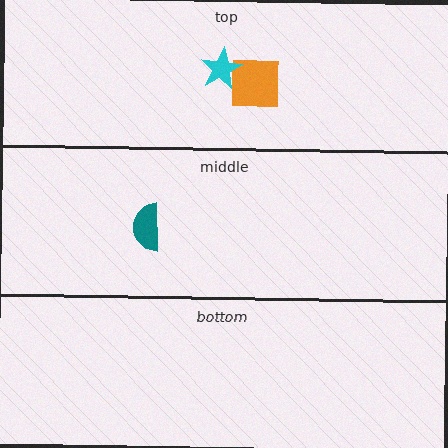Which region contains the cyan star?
The top region.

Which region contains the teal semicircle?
The middle region.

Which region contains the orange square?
The top region.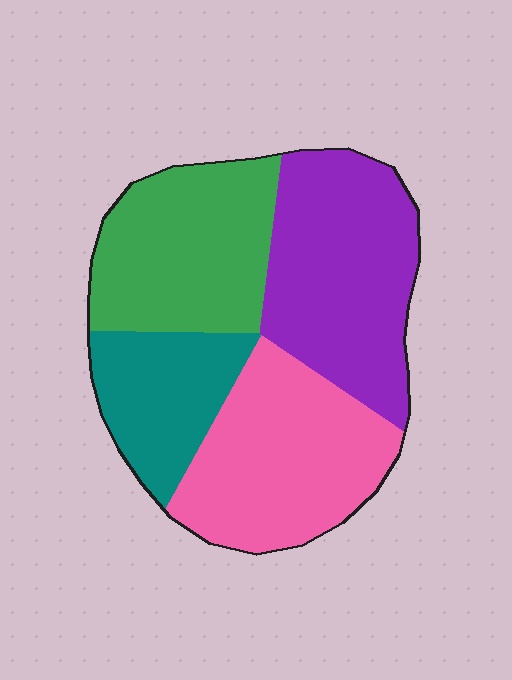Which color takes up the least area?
Teal, at roughly 15%.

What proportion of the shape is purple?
Purple takes up between a sixth and a third of the shape.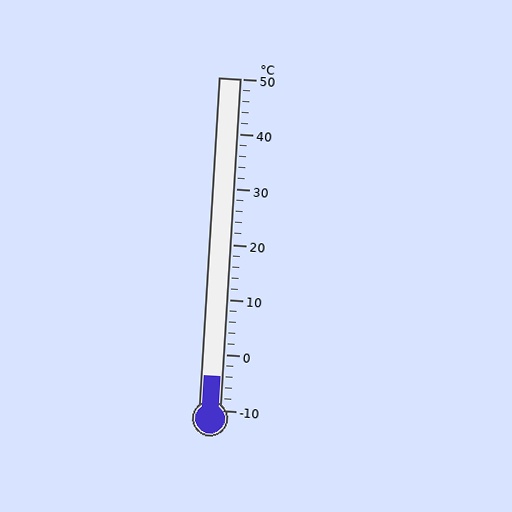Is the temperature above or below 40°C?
The temperature is below 40°C.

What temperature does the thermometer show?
The thermometer shows approximately -4°C.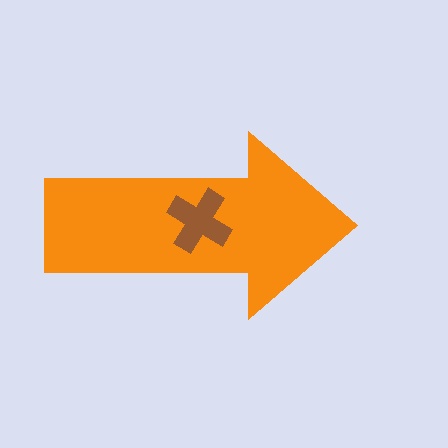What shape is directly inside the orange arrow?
The brown cross.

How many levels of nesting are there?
2.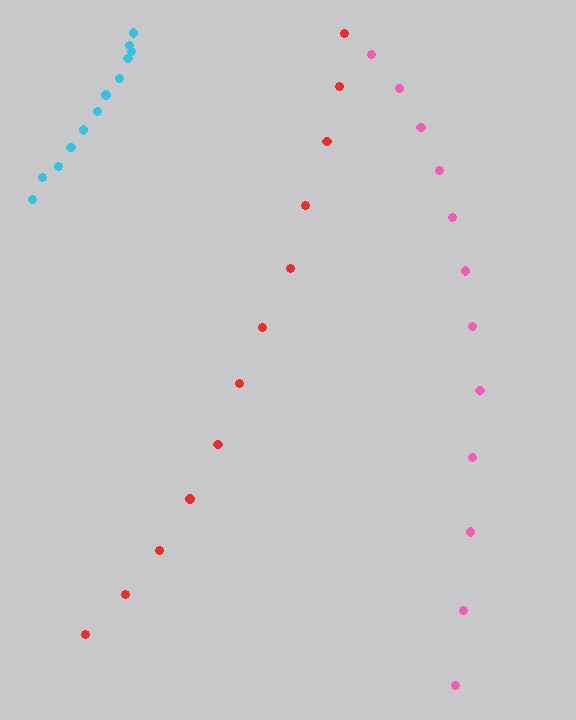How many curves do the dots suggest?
There are 3 distinct paths.